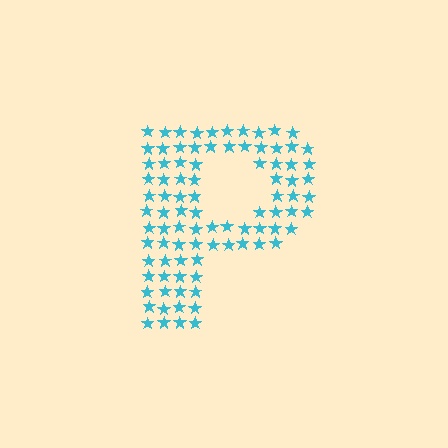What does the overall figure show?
The overall figure shows the letter P.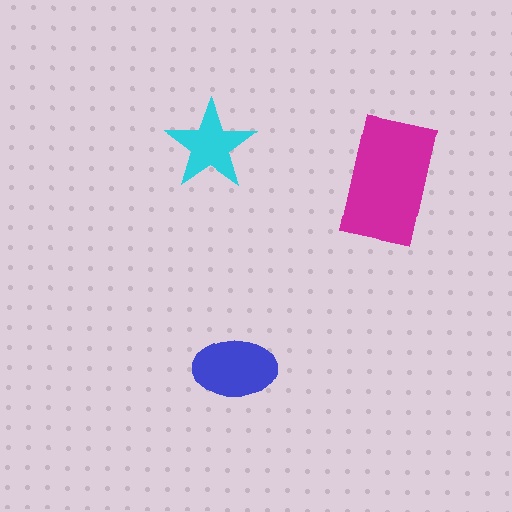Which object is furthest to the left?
The cyan star is leftmost.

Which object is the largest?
The magenta rectangle.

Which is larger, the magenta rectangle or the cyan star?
The magenta rectangle.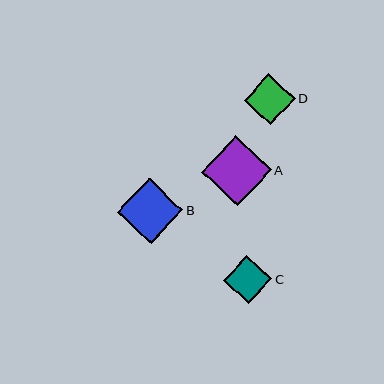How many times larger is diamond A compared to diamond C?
Diamond A is approximately 1.4 times the size of diamond C.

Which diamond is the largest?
Diamond A is the largest with a size of approximately 70 pixels.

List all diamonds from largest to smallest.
From largest to smallest: A, B, D, C.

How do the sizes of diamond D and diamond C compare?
Diamond D and diamond C are approximately the same size.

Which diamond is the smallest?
Diamond C is the smallest with a size of approximately 48 pixels.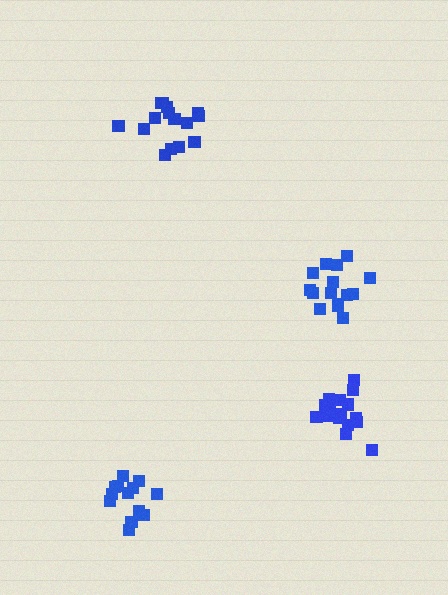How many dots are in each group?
Group 1: 17 dots, Group 2: 15 dots, Group 3: 15 dots, Group 4: 13 dots (60 total).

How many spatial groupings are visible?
There are 4 spatial groupings.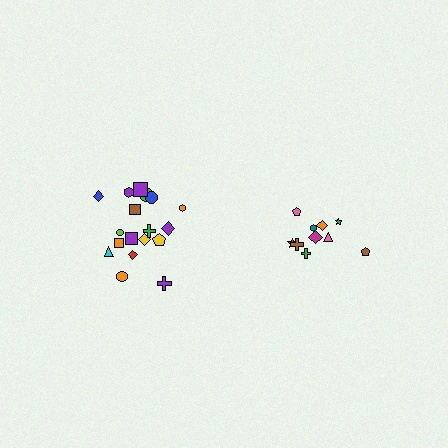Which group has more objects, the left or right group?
The left group.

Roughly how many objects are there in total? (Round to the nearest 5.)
Roughly 30 objects in total.